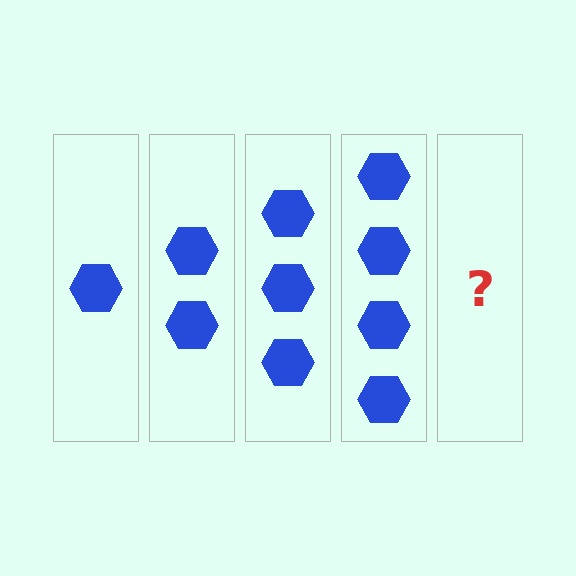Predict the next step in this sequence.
The next step is 5 hexagons.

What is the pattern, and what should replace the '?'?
The pattern is that each step adds one more hexagon. The '?' should be 5 hexagons.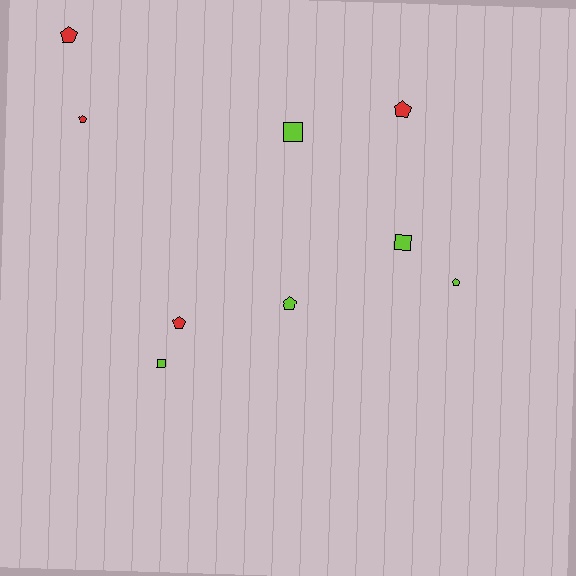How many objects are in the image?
There are 9 objects.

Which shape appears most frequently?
Pentagon, with 6 objects.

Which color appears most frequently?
Lime, with 5 objects.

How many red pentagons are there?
There are 4 red pentagons.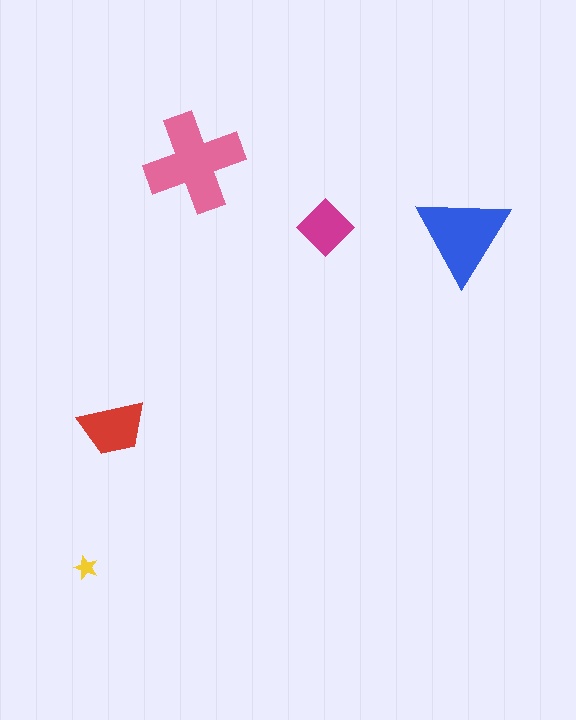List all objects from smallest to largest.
The yellow star, the magenta diamond, the red trapezoid, the blue triangle, the pink cross.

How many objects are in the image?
There are 5 objects in the image.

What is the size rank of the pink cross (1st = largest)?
1st.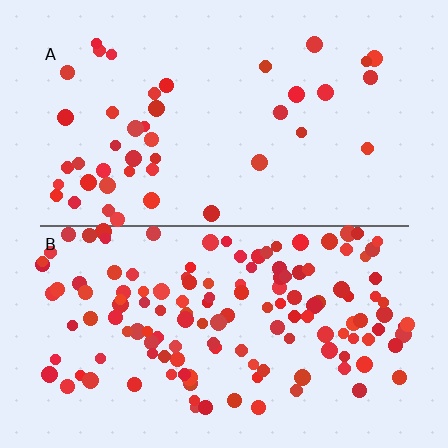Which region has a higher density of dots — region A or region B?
B (the bottom).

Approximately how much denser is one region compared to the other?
Approximately 3.2× — region B over region A.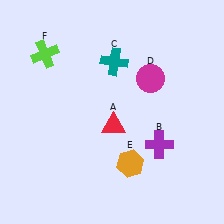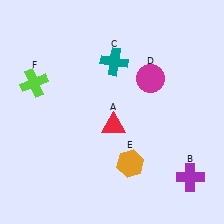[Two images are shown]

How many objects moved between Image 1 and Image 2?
2 objects moved between the two images.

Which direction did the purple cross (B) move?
The purple cross (B) moved down.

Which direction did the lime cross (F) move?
The lime cross (F) moved down.